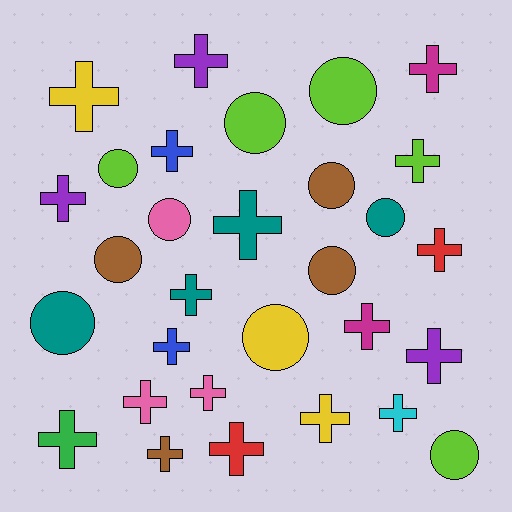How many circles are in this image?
There are 11 circles.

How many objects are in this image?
There are 30 objects.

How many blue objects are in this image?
There are 2 blue objects.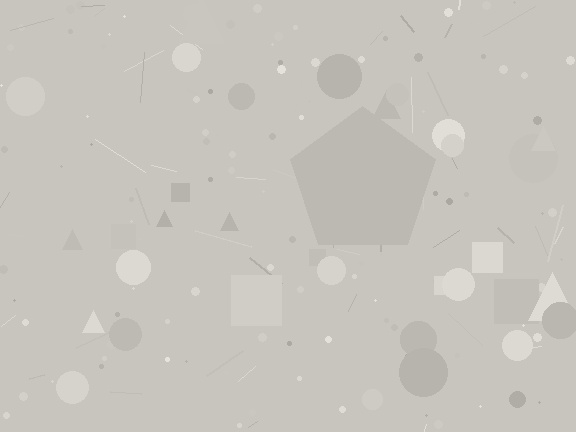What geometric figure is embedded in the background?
A pentagon is embedded in the background.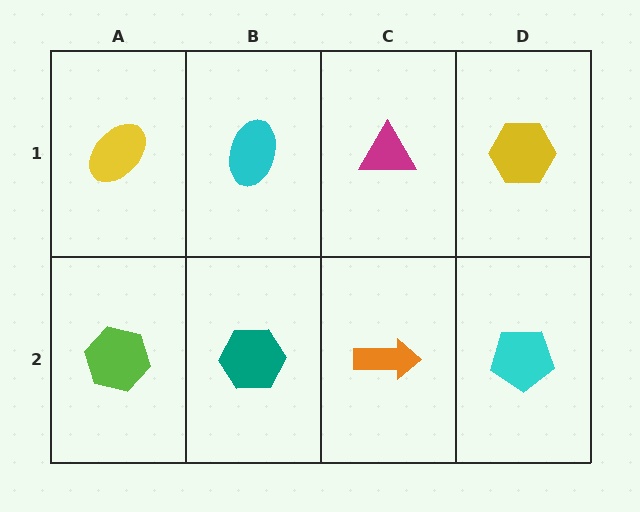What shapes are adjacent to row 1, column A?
A lime hexagon (row 2, column A), a cyan ellipse (row 1, column B).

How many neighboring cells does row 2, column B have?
3.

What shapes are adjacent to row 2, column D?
A yellow hexagon (row 1, column D), an orange arrow (row 2, column C).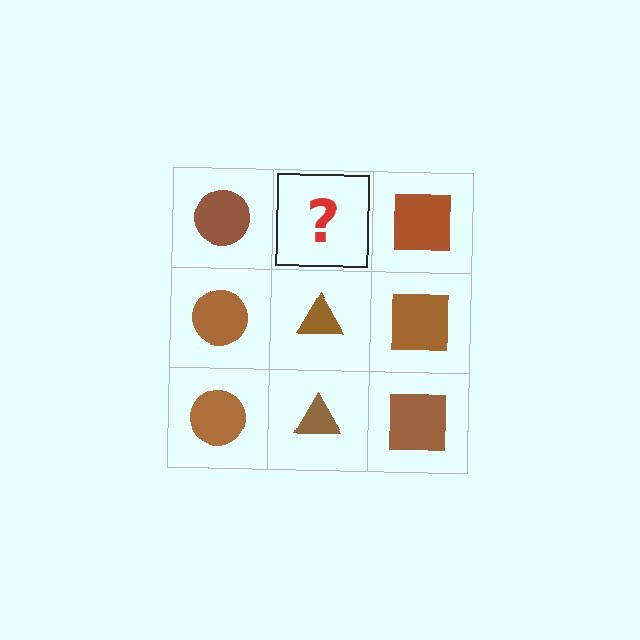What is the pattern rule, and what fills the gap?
The rule is that each column has a consistent shape. The gap should be filled with a brown triangle.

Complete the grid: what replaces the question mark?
The question mark should be replaced with a brown triangle.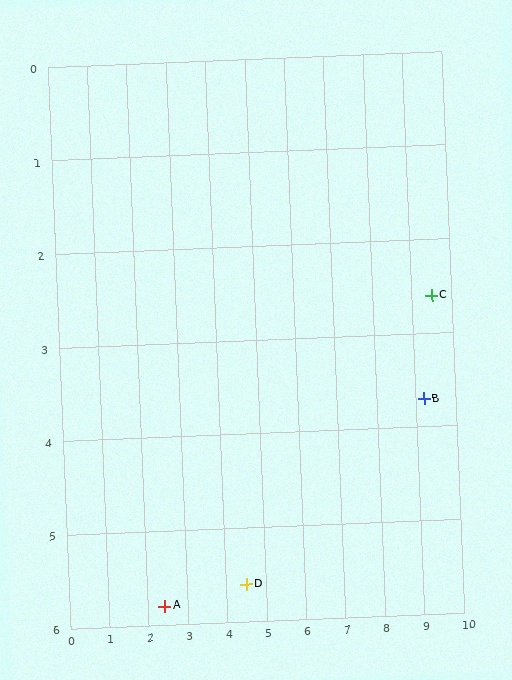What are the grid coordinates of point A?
Point A is at approximately (2.4, 5.8).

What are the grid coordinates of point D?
Point D is at approximately (4.5, 5.6).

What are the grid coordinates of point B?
Point B is at approximately (9.2, 3.7).